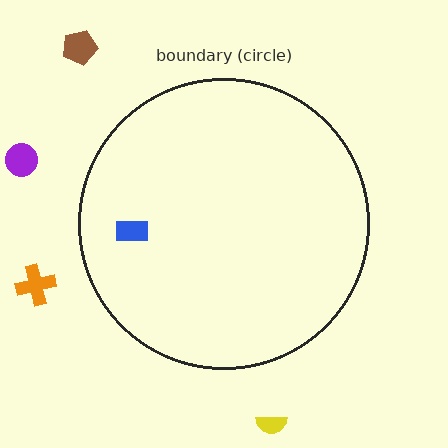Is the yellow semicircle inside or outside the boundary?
Outside.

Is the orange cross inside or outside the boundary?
Outside.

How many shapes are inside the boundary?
1 inside, 4 outside.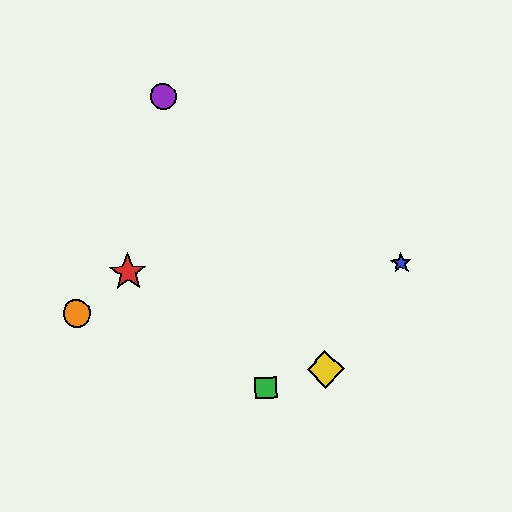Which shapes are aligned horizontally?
The red star, the blue star are aligned horizontally.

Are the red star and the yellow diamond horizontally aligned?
No, the red star is at y≈272 and the yellow diamond is at y≈369.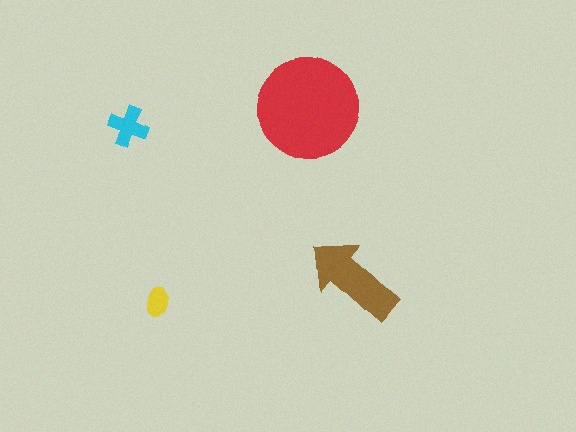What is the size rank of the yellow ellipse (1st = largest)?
4th.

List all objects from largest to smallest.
The red circle, the brown arrow, the cyan cross, the yellow ellipse.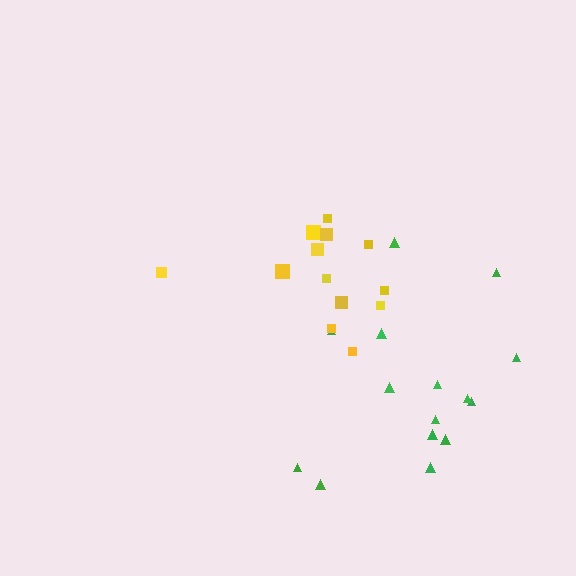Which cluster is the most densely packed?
Green.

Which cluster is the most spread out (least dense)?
Yellow.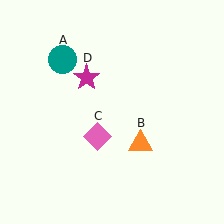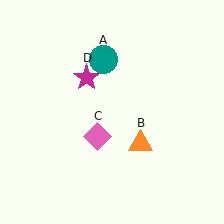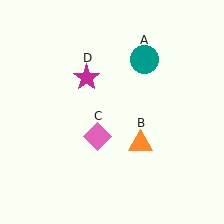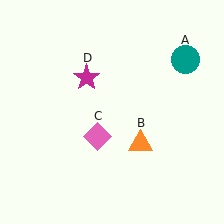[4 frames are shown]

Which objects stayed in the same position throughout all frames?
Orange triangle (object B) and pink diamond (object C) and magenta star (object D) remained stationary.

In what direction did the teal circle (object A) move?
The teal circle (object A) moved right.